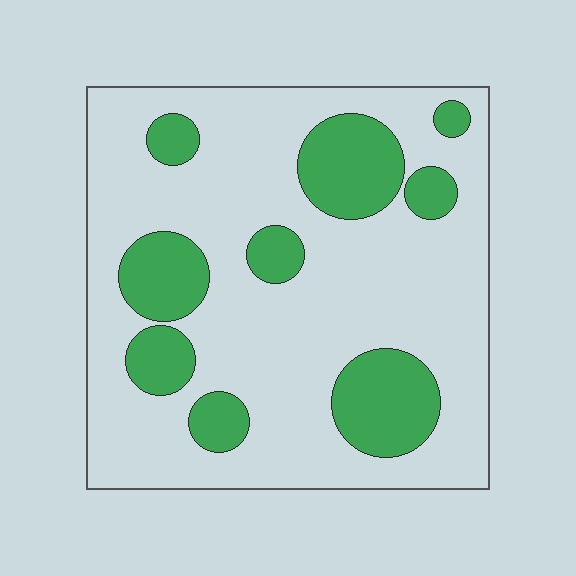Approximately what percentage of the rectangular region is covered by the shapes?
Approximately 25%.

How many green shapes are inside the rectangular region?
9.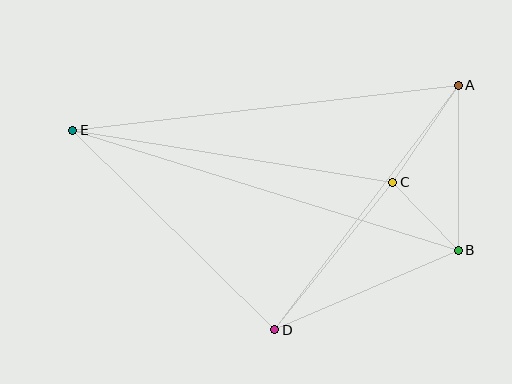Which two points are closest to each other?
Points B and C are closest to each other.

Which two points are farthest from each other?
Points B and E are farthest from each other.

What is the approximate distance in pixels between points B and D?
The distance between B and D is approximately 200 pixels.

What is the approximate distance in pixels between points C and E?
The distance between C and E is approximately 324 pixels.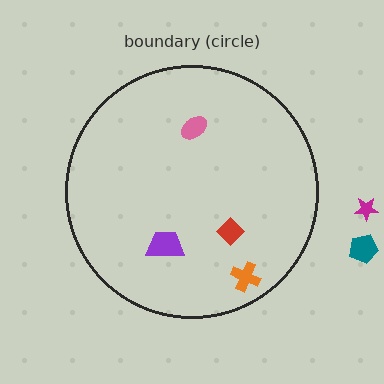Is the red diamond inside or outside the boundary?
Inside.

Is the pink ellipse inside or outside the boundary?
Inside.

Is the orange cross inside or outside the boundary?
Inside.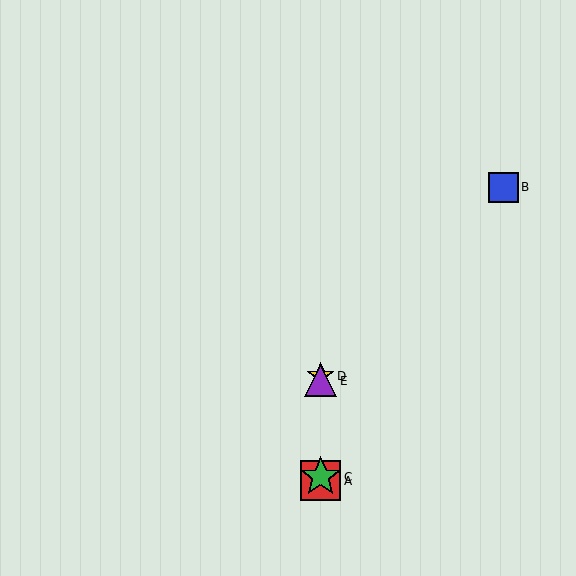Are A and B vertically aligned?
No, A is at x≈321 and B is at x≈503.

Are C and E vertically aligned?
Yes, both are at x≈321.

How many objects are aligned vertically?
4 objects (A, C, D, E) are aligned vertically.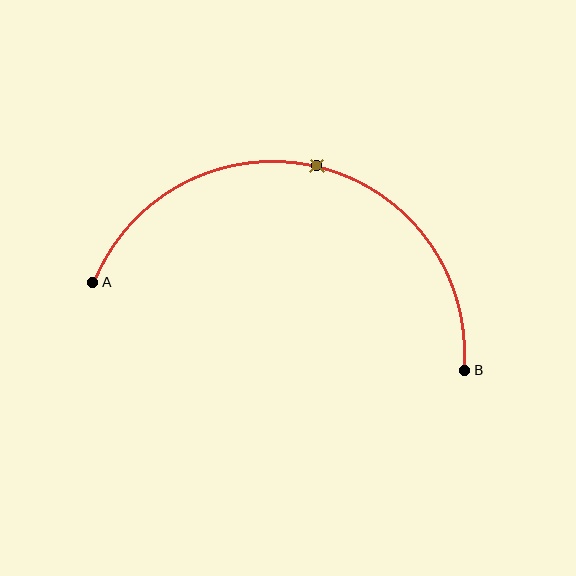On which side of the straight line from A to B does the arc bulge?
The arc bulges above the straight line connecting A and B.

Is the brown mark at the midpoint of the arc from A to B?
Yes. The brown mark lies on the arc at equal arc-length from both A and B — it is the arc midpoint.